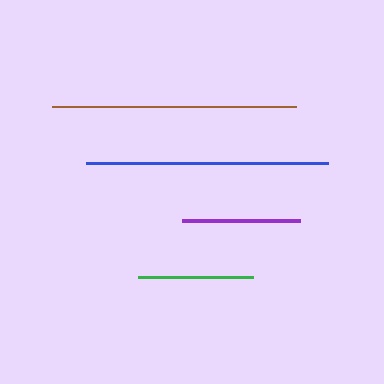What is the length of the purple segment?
The purple segment is approximately 117 pixels long.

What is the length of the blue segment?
The blue segment is approximately 242 pixels long.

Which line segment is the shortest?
The green line is the shortest at approximately 115 pixels.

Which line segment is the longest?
The brown line is the longest at approximately 244 pixels.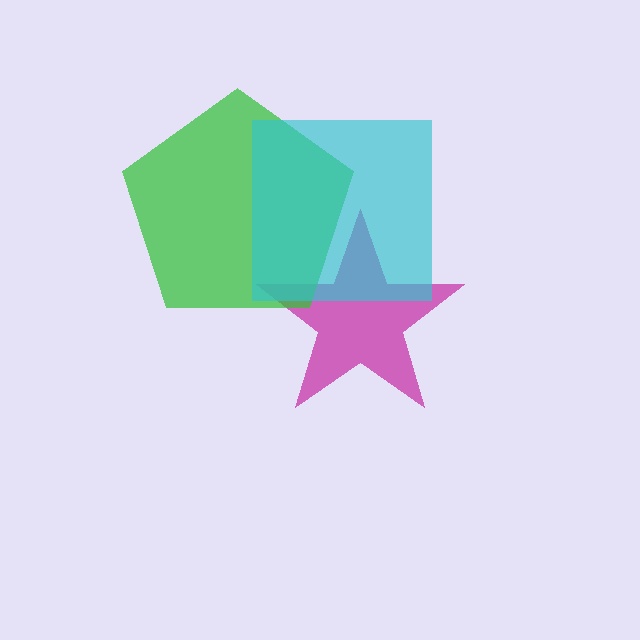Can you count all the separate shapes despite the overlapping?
Yes, there are 3 separate shapes.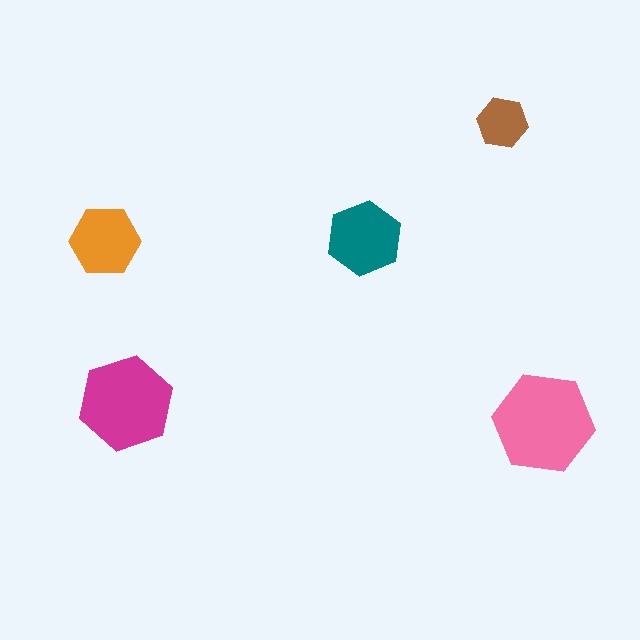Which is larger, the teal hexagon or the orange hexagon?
The teal one.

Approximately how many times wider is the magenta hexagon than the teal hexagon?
About 1.5 times wider.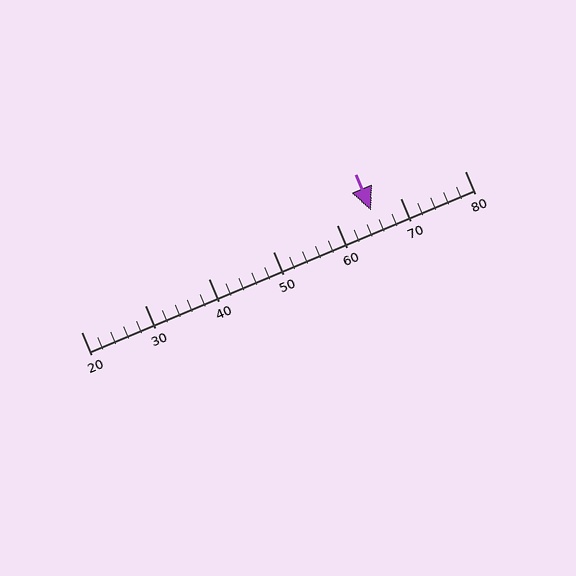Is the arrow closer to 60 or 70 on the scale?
The arrow is closer to 70.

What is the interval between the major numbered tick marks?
The major tick marks are spaced 10 units apart.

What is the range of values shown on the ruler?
The ruler shows values from 20 to 80.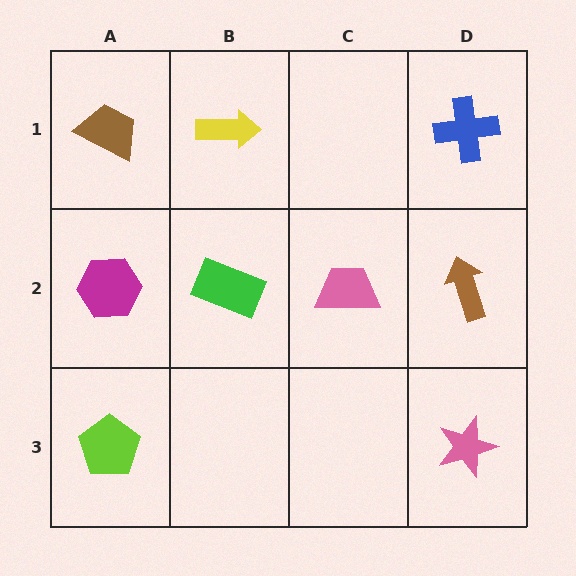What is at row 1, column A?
A brown trapezoid.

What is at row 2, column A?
A magenta hexagon.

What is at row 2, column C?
A pink trapezoid.